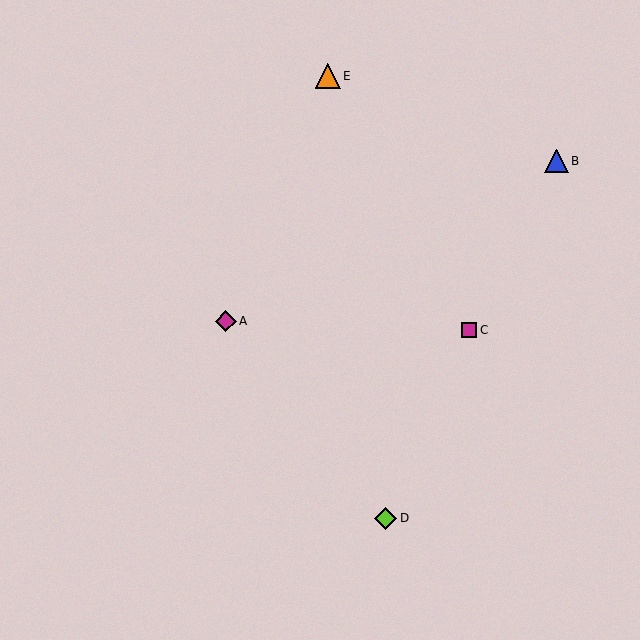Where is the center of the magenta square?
The center of the magenta square is at (469, 330).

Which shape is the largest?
The orange triangle (labeled E) is the largest.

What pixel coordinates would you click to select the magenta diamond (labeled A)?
Click at (226, 321) to select the magenta diamond A.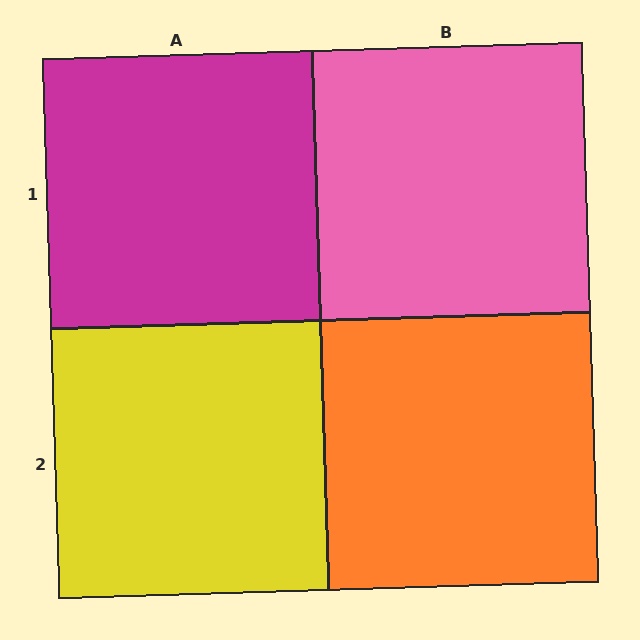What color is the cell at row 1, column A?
Magenta.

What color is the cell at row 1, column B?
Pink.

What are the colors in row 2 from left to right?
Yellow, orange.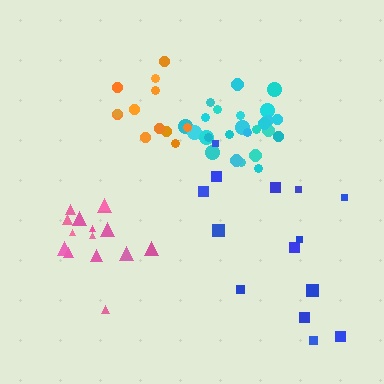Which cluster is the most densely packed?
Cyan.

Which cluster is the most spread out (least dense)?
Blue.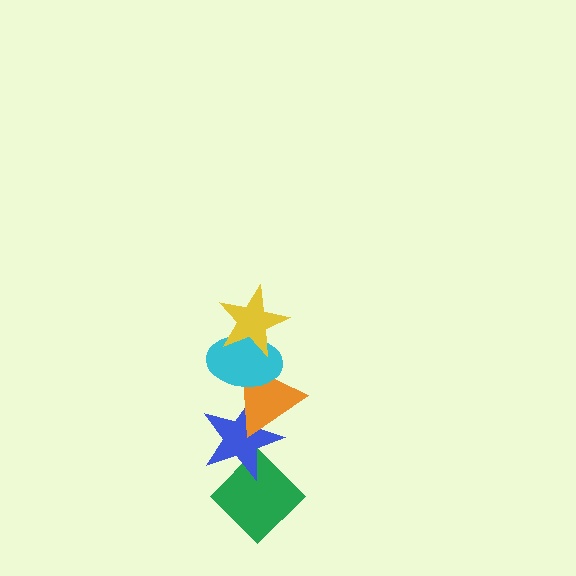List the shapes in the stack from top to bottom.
From top to bottom: the yellow star, the cyan ellipse, the orange triangle, the blue star, the green diamond.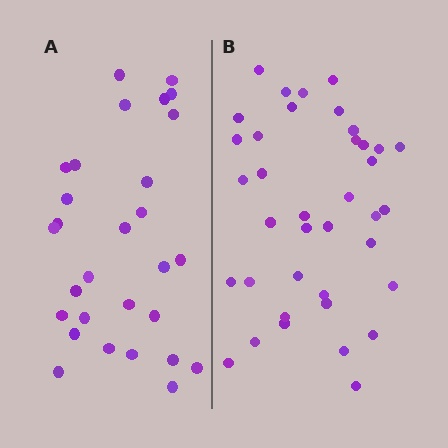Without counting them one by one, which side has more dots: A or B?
Region B (the right region) has more dots.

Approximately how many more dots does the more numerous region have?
Region B has roughly 8 or so more dots than region A.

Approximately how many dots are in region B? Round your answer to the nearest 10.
About 40 dots. (The exact count is 38, which rounds to 40.)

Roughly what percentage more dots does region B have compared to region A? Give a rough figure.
About 30% more.